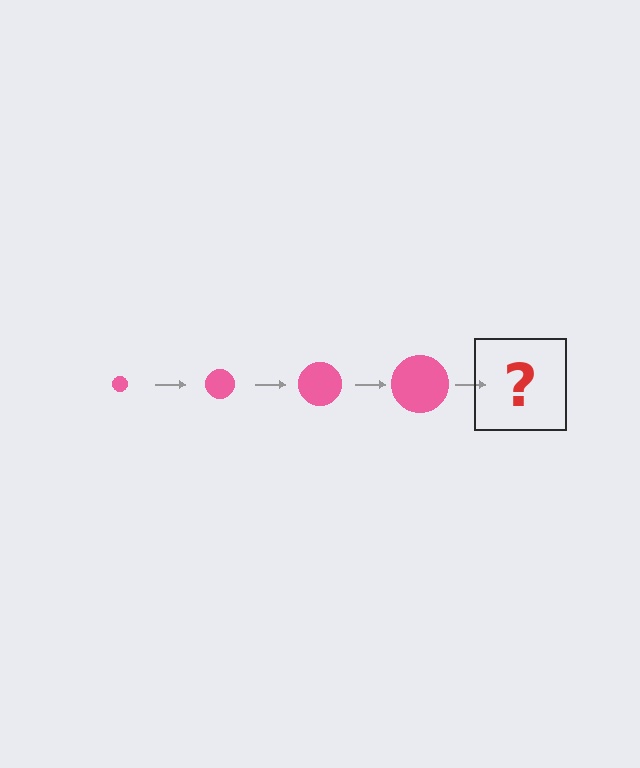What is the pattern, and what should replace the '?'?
The pattern is that the circle gets progressively larger each step. The '?' should be a pink circle, larger than the previous one.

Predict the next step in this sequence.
The next step is a pink circle, larger than the previous one.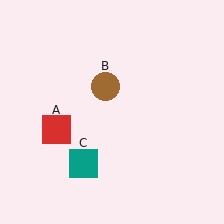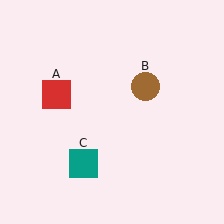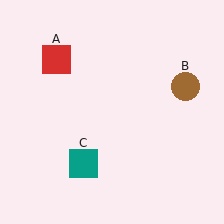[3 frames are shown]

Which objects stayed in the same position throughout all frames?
Teal square (object C) remained stationary.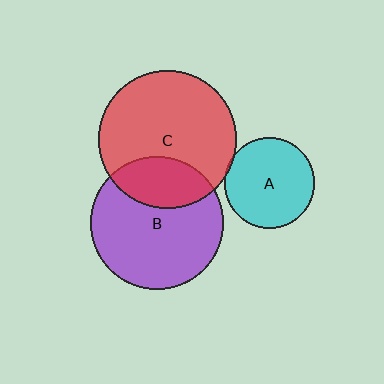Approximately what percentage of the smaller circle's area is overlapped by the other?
Approximately 5%.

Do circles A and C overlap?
Yes.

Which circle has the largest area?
Circle C (red).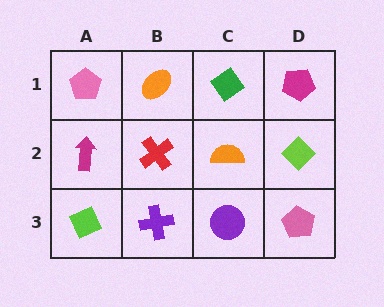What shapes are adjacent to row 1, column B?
A red cross (row 2, column B), a pink pentagon (row 1, column A), a green diamond (row 1, column C).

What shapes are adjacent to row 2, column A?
A pink pentagon (row 1, column A), a lime diamond (row 3, column A), a red cross (row 2, column B).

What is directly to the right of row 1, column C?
A magenta pentagon.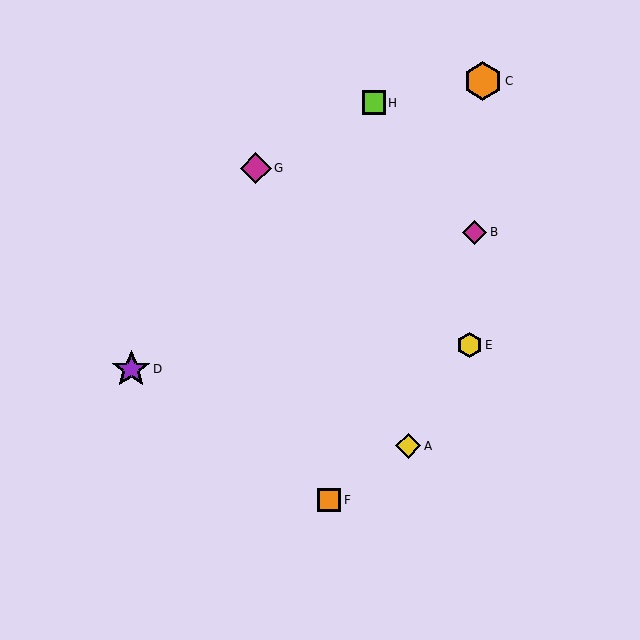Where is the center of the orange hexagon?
The center of the orange hexagon is at (483, 81).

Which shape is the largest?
The orange hexagon (labeled C) is the largest.